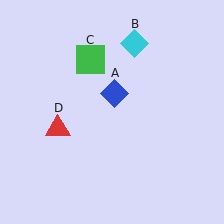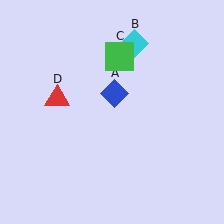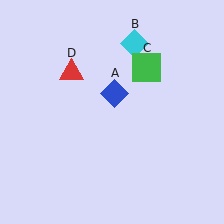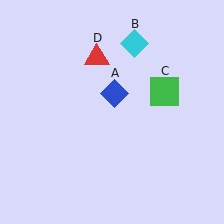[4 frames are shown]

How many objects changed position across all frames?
2 objects changed position: green square (object C), red triangle (object D).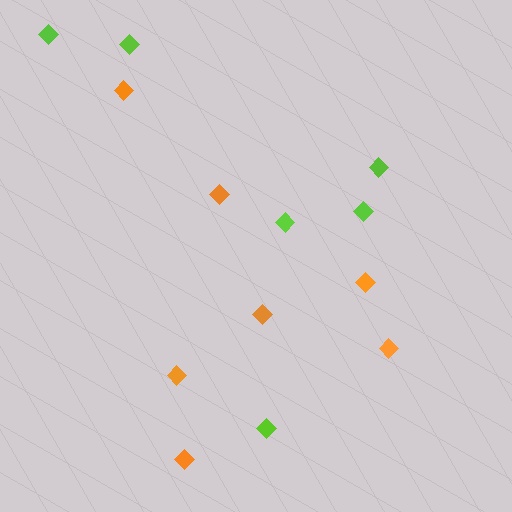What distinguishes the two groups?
There are 2 groups: one group of lime diamonds (6) and one group of orange diamonds (7).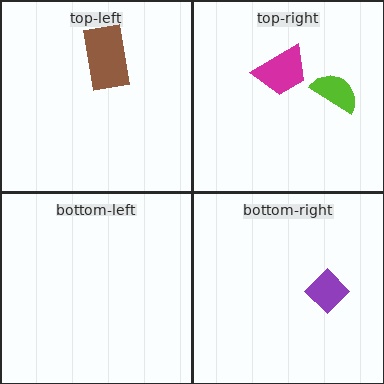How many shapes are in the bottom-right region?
1.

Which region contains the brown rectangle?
The top-left region.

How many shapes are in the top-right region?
2.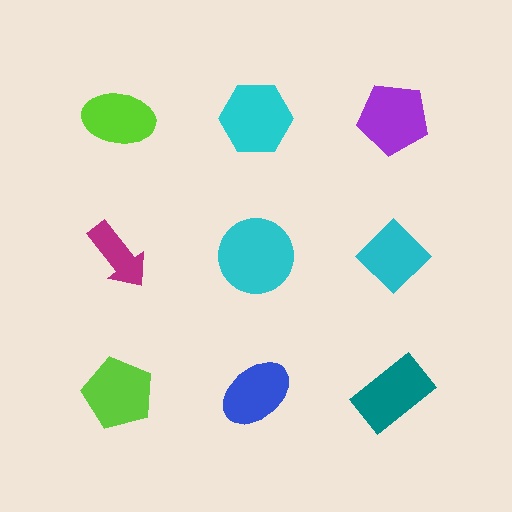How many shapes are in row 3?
3 shapes.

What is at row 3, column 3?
A teal rectangle.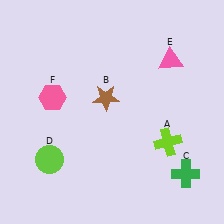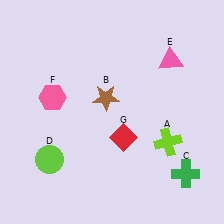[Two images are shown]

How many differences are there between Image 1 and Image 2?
There is 1 difference between the two images.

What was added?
A red diamond (G) was added in Image 2.